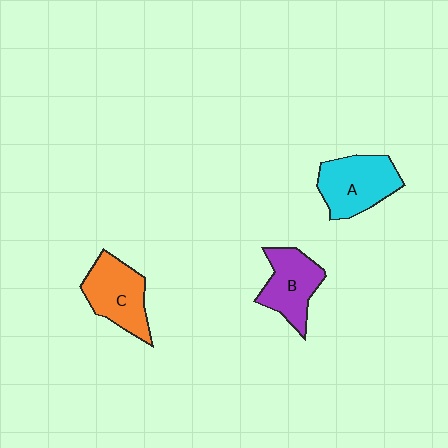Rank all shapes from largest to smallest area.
From largest to smallest: A (cyan), C (orange), B (purple).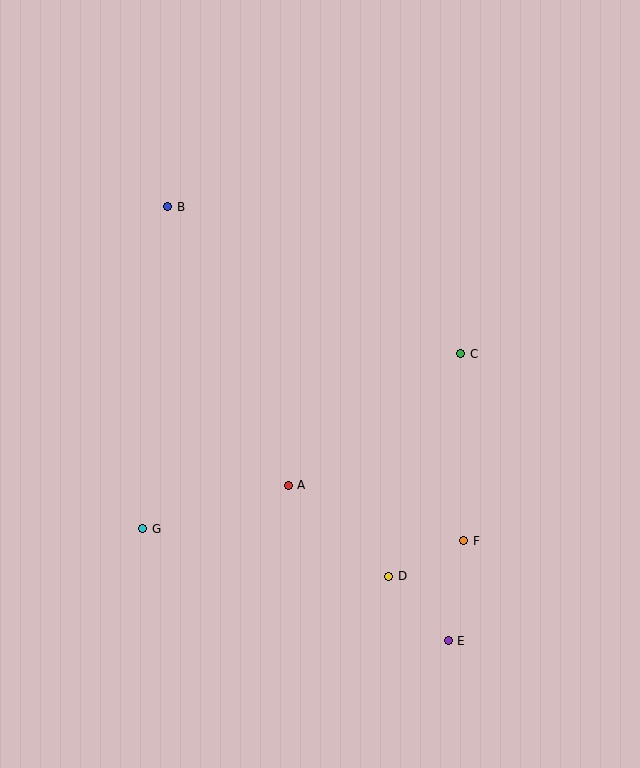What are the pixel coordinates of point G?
Point G is at (143, 529).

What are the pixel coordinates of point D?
Point D is at (389, 576).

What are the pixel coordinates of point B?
Point B is at (168, 207).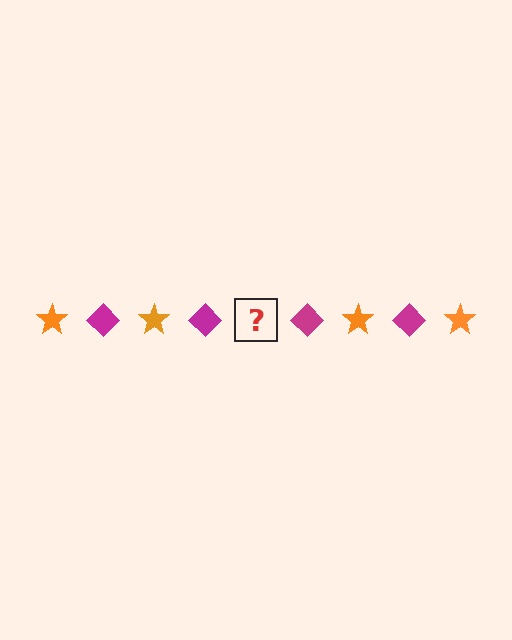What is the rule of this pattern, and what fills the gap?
The rule is that the pattern alternates between orange star and magenta diamond. The gap should be filled with an orange star.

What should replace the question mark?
The question mark should be replaced with an orange star.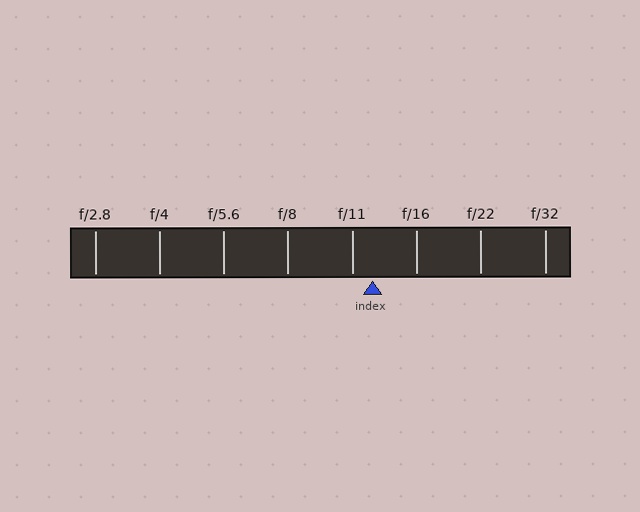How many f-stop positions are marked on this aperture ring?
There are 8 f-stop positions marked.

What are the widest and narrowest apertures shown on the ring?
The widest aperture shown is f/2.8 and the narrowest is f/32.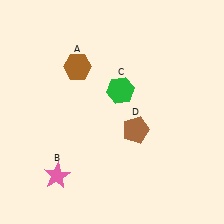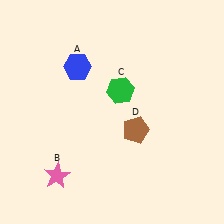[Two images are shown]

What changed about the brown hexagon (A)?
In Image 1, A is brown. In Image 2, it changed to blue.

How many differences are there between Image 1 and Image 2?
There is 1 difference between the two images.